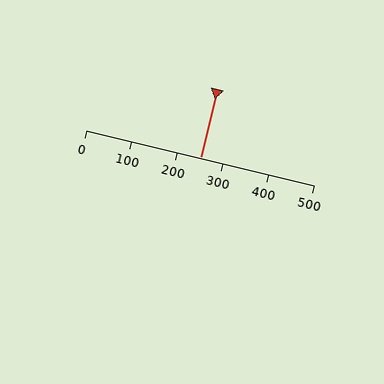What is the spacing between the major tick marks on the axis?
The major ticks are spaced 100 apart.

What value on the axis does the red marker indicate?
The marker indicates approximately 250.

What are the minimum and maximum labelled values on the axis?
The axis runs from 0 to 500.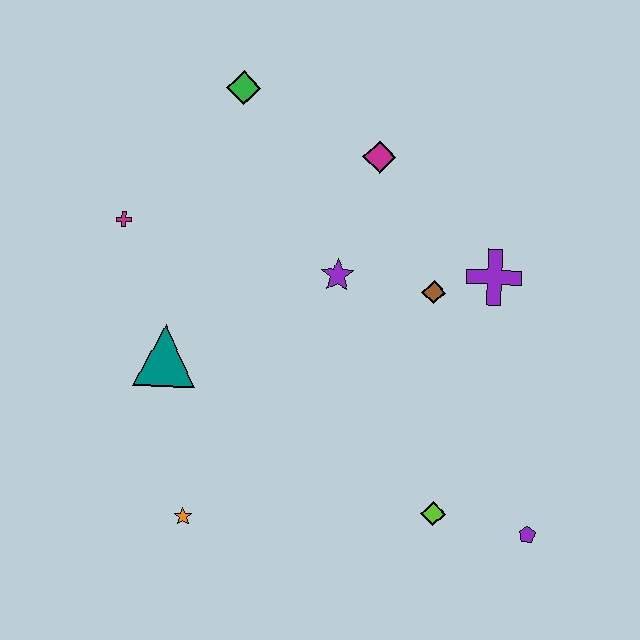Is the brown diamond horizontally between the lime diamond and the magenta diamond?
Yes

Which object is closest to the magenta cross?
The teal triangle is closest to the magenta cross.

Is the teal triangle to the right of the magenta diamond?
No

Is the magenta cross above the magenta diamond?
No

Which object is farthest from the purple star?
The purple pentagon is farthest from the purple star.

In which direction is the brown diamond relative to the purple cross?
The brown diamond is to the left of the purple cross.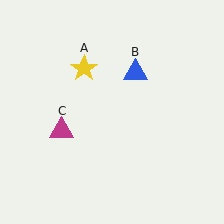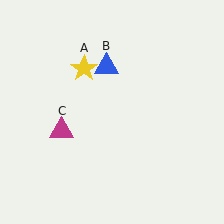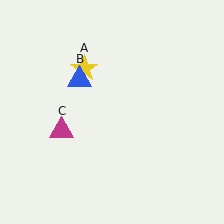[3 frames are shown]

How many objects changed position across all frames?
1 object changed position: blue triangle (object B).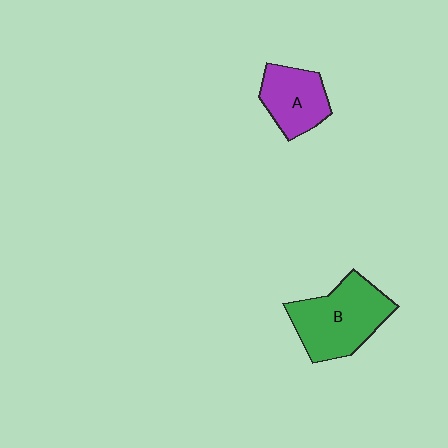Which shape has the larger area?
Shape B (green).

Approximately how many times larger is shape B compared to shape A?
Approximately 1.5 times.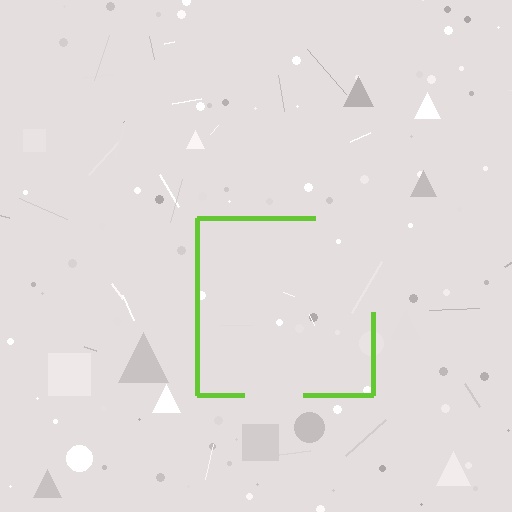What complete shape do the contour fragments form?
The contour fragments form a square.